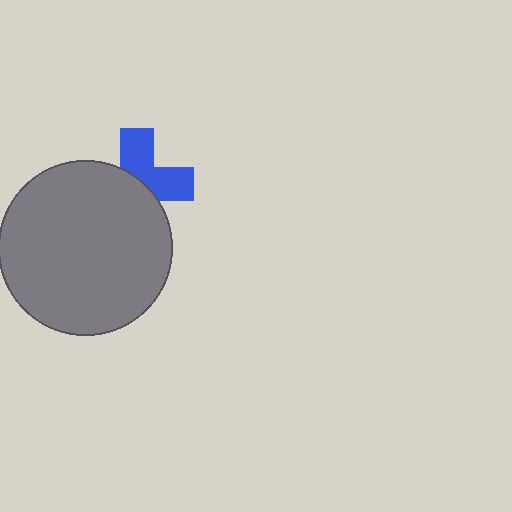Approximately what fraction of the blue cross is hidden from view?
Roughly 53% of the blue cross is hidden behind the gray circle.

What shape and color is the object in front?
The object in front is a gray circle.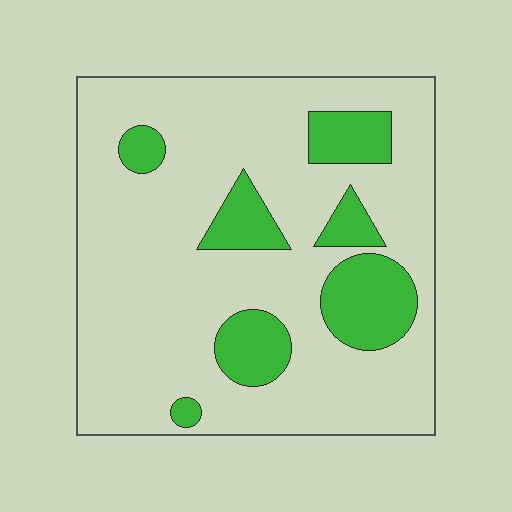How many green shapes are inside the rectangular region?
7.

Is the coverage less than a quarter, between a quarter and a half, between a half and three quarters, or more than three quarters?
Less than a quarter.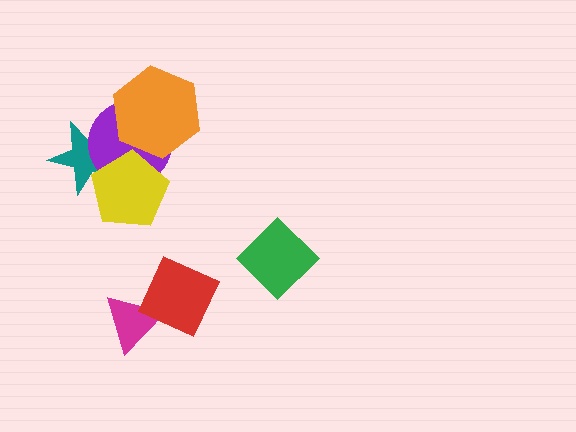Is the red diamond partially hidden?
No, no other shape covers it.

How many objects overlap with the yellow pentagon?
2 objects overlap with the yellow pentagon.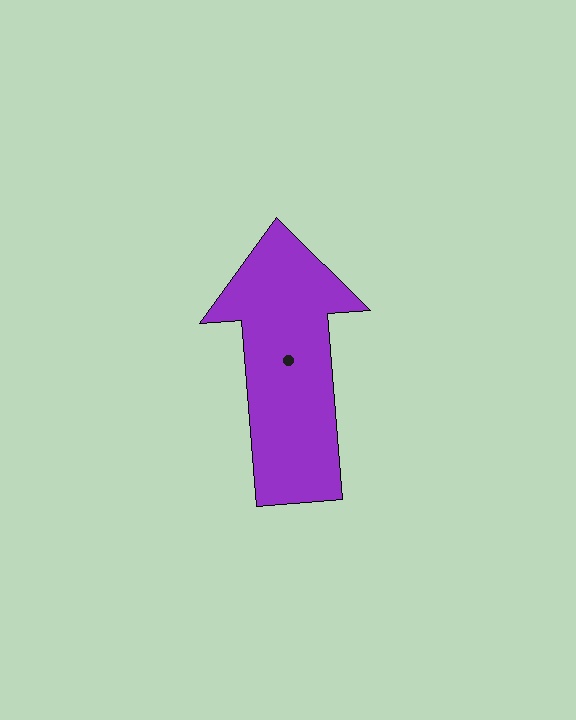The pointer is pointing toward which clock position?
Roughly 12 o'clock.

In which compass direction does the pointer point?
North.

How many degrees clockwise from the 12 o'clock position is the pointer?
Approximately 356 degrees.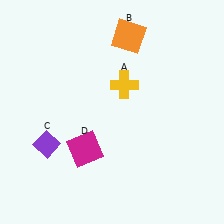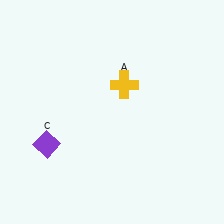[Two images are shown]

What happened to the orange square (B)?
The orange square (B) was removed in Image 2. It was in the top-right area of Image 1.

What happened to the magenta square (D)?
The magenta square (D) was removed in Image 2. It was in the bottom-left area of Image 1.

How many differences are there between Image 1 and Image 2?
There are 2 differences between the two images.